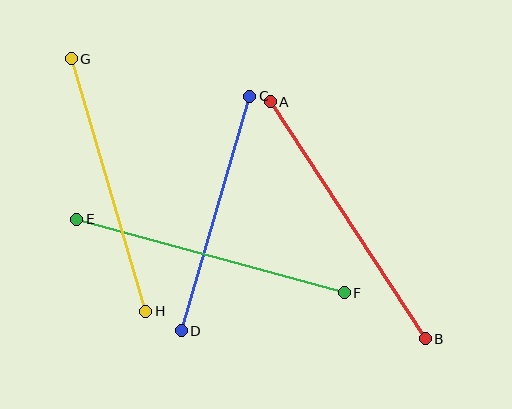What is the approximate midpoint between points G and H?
The midpoint is at approximately (109, 185) pixels.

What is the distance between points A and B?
The distance is approximately 283 pixels.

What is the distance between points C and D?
The distance is approximately 244 pixels.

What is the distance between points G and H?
The distance is approximately 263 pixels.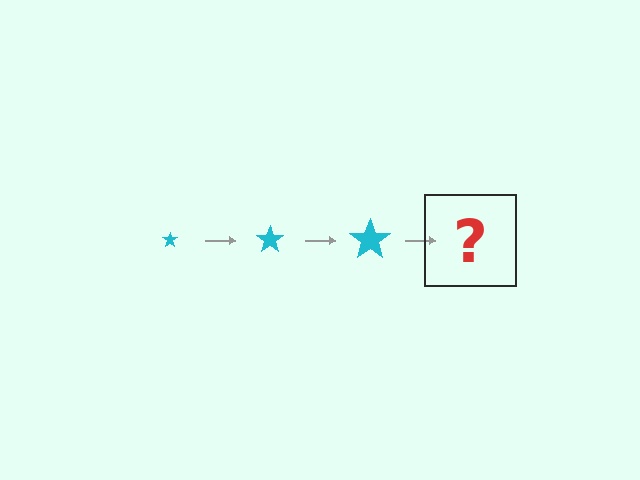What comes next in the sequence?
The next element should be a cyan star, larger than the previous one.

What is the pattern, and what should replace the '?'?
The pattern is that the star gets progressively larger each step. The '?' should be a cyan star, larger than the previous one.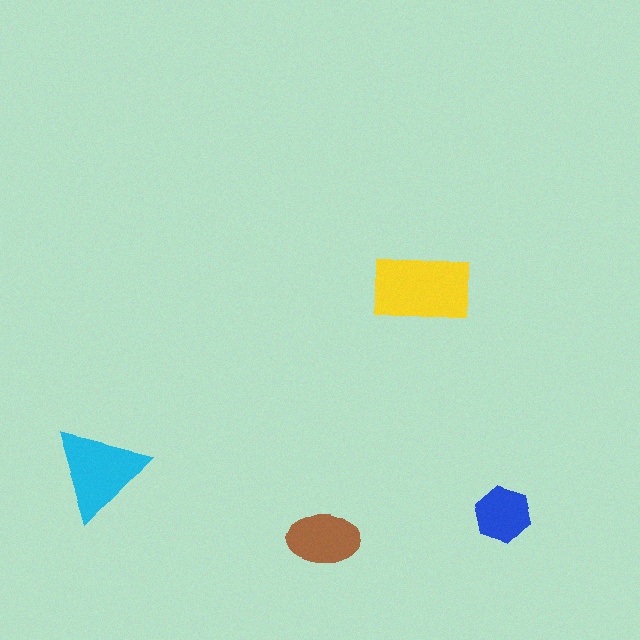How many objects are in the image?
There are 4 objects in the image.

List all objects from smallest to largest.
The blue hexagon, the brown ellipse, the cyan triangle, the yellow rectangle.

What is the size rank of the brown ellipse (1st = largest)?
3rd.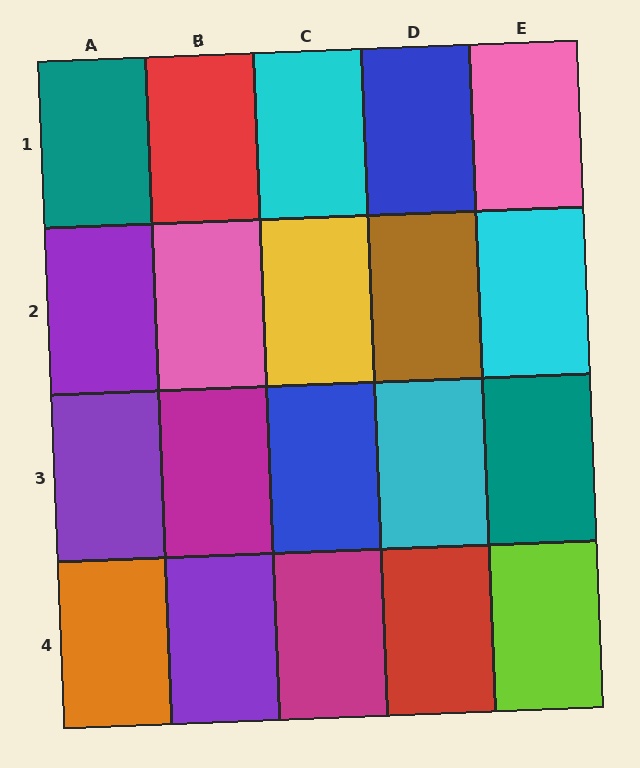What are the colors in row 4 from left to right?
Orange, purple, magenta, red, lime.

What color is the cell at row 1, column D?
Blue.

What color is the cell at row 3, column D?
Cyan.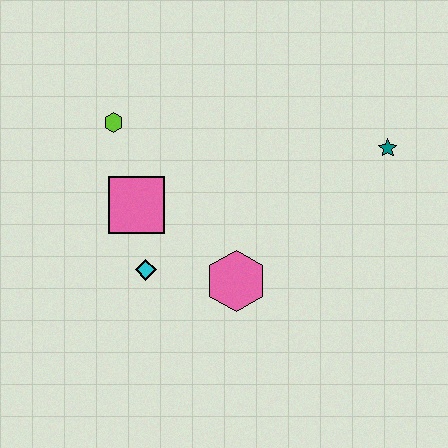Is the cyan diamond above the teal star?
No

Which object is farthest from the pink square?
The teal star is farthest from the pink square.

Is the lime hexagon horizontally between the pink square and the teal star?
No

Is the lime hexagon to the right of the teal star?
No